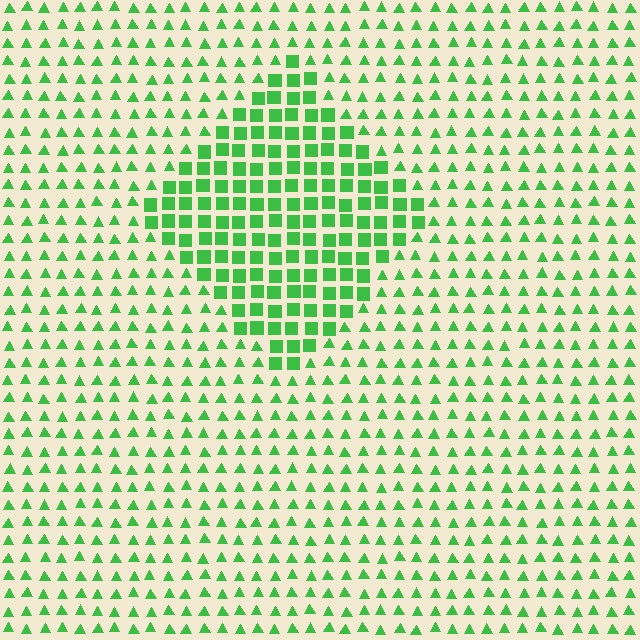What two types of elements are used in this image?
The image uses squares inside the diamond region and triangles outside it.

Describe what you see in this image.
The image is filled with small green elements arranged in a uniform grid. A diamond-shaped region contains squares, while the surrounding area contains triangles. The boundary is defined purely by the change in element shape.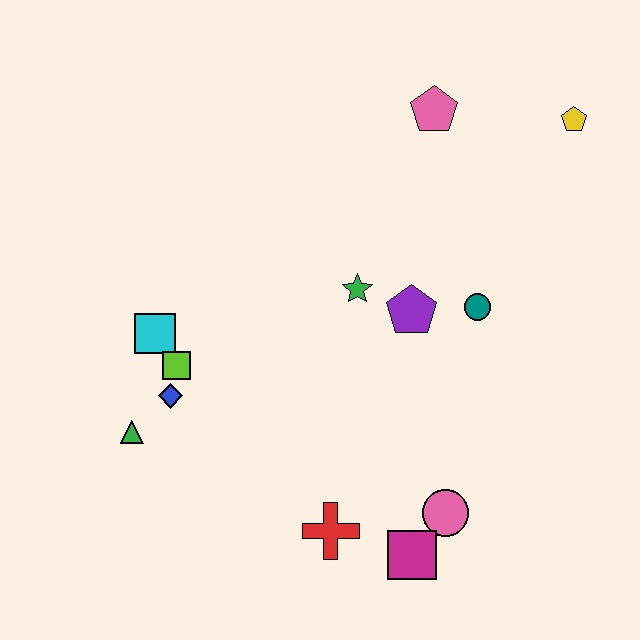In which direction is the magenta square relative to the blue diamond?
The magenta square is to the right of the blue diamond.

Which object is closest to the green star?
The purple pentagon is closest to the green star.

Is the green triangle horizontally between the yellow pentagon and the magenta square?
No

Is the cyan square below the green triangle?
No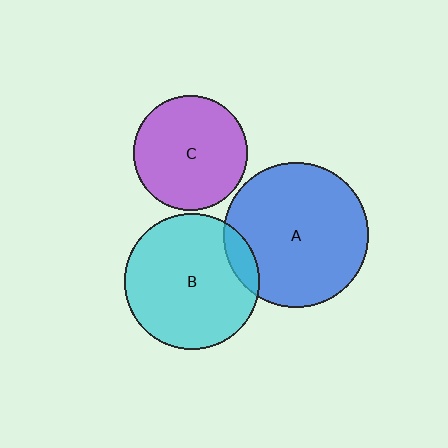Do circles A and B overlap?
Yes.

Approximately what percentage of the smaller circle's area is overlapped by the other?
Approximately 10%.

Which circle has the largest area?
Circle A (blue).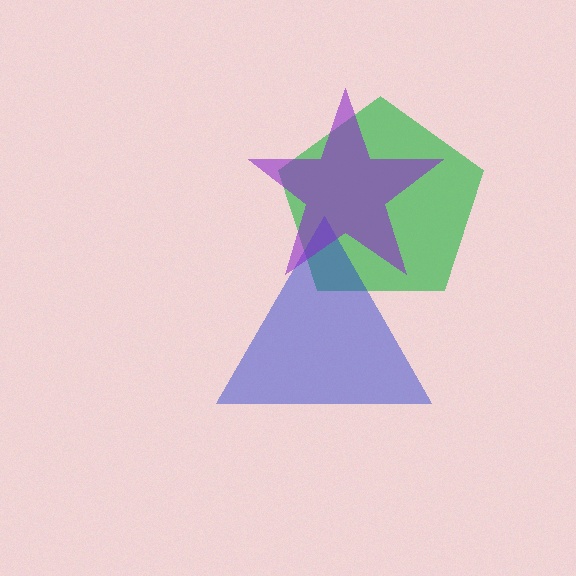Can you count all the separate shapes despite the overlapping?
Yes, there are 3 separate shapes.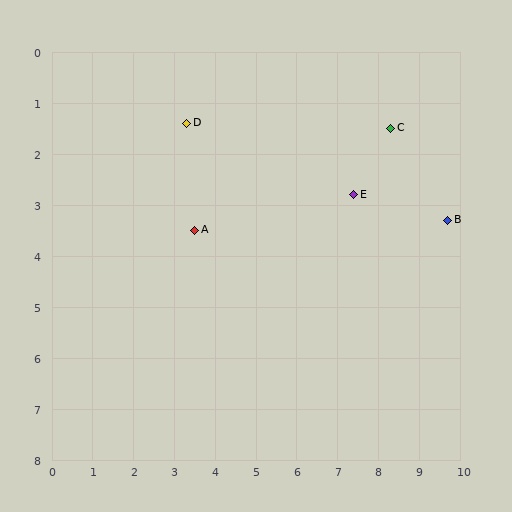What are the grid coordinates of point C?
Point C is at approximately (8.3, 1.5).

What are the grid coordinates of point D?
Point D is at approximately (3.3, 1.4).